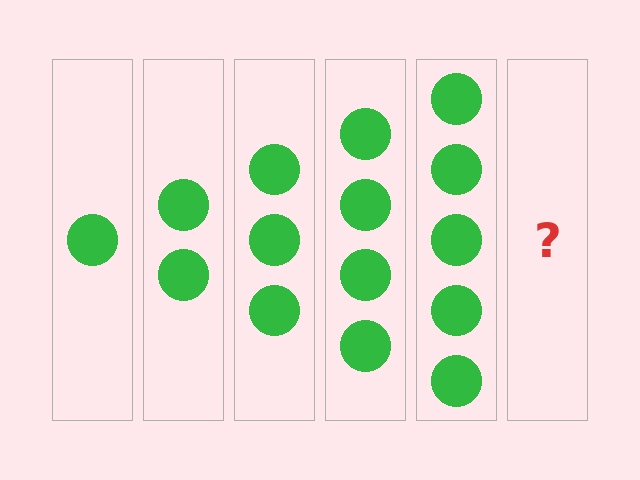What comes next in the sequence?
The next element should be 6 circles.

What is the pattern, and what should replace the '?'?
The pattern is that each step adds one more circle. The '?' should be 6 circles.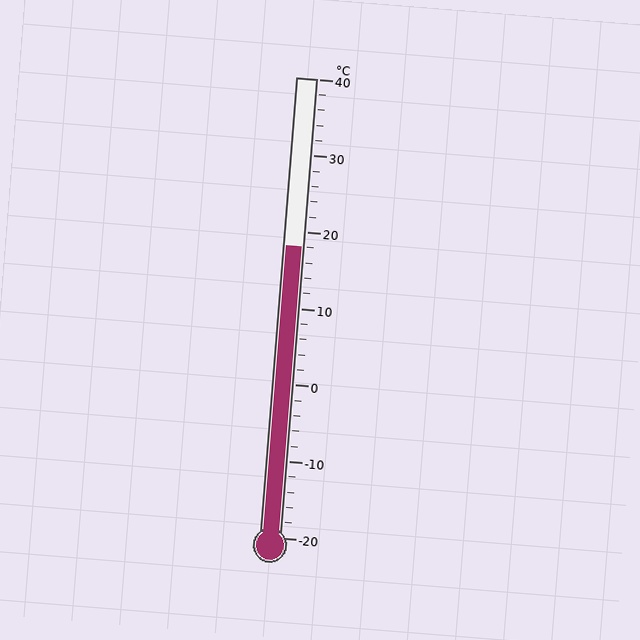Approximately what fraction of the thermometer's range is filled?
The thermometer is filled to approximately 65% of its range.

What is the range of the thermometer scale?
The thermometer scale ranges from -20°C to 40°C.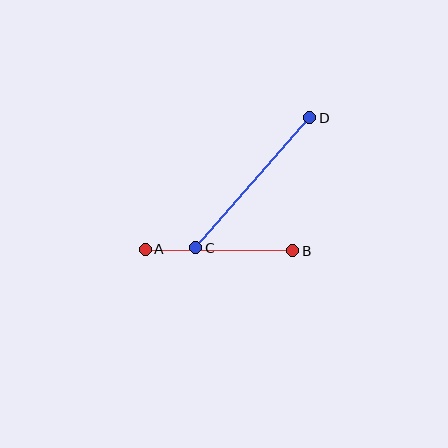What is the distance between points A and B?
The distance is approximately 147 pixels.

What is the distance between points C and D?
The distance is approximately 173 pixels.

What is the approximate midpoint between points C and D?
The midpoint is at approximately (253, 183) pixels.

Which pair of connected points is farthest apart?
Points C and D are farthest apart.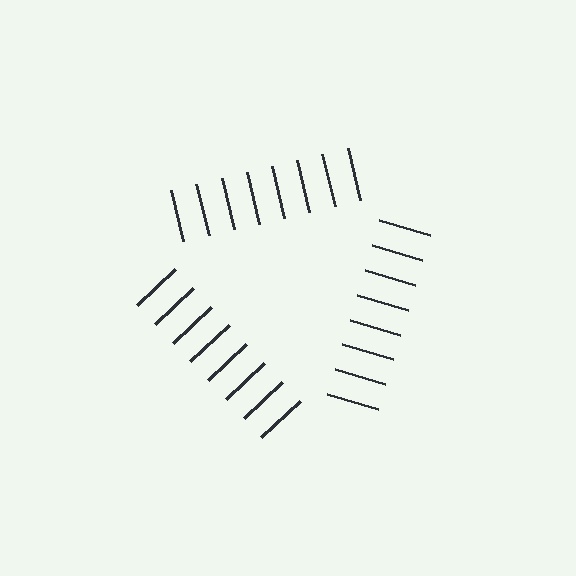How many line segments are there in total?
24 — 8 along each of the 3 edges.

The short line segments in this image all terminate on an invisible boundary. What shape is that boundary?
An illusory triangle — the line segments terminate on its edges but no continuous stroke is drawn.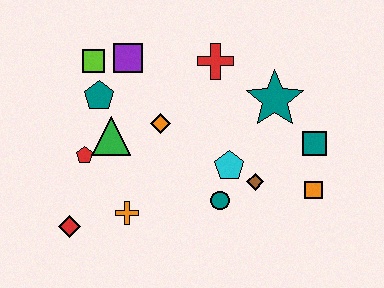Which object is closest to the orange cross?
The red diamond is closest to the orange cross.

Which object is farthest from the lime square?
The orange square is farthest from the lime square.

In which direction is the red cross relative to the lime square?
The red cross is to the right of the lime square.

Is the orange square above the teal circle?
Yes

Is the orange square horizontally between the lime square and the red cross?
No